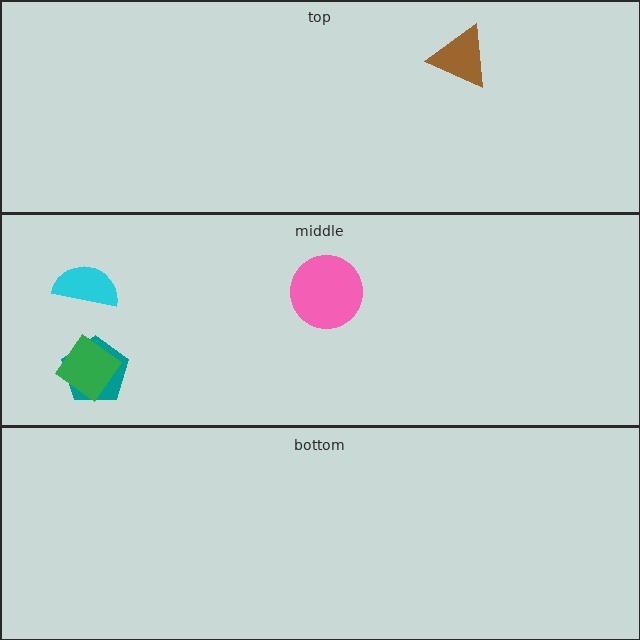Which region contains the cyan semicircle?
The middle region.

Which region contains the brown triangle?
The top region.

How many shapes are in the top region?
1.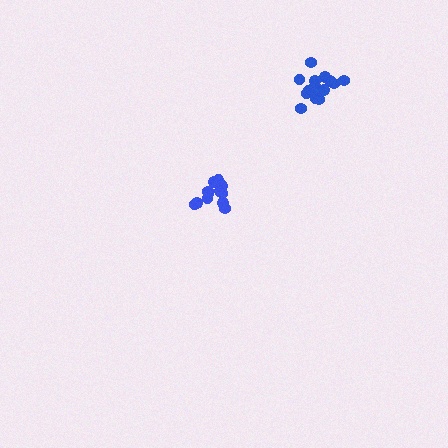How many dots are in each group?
Group 1: 13 dots, Group 2: 17 dots (30 total).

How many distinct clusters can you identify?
There are 2 distinct clusters.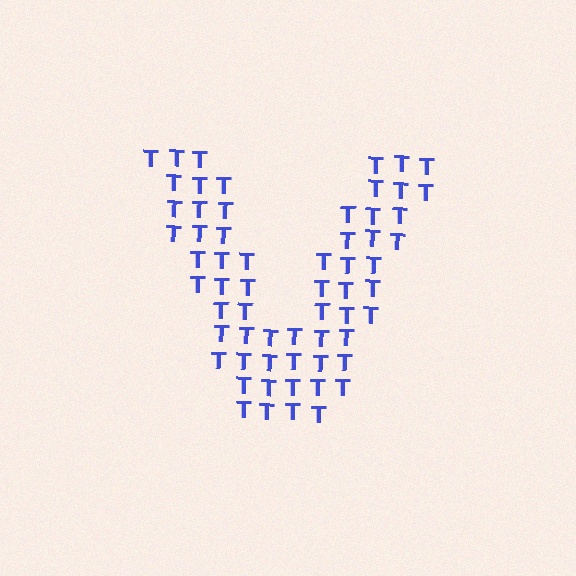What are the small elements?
The small elements are letter T's.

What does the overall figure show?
The overall figure shows the letter V.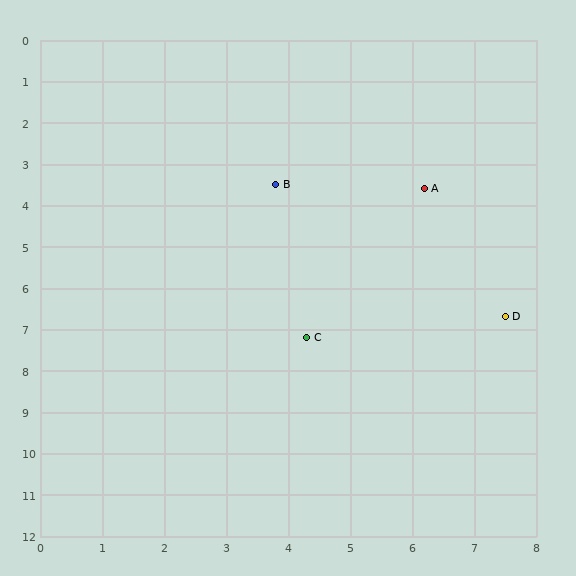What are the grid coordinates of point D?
Point D is at approximately (7.5, 6.7).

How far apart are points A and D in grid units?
Points A and D are about 3.4 grid units apart.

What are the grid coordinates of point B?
Point B is at approximately (3.8, 3.5).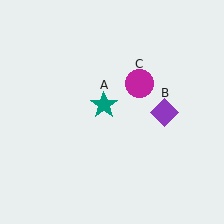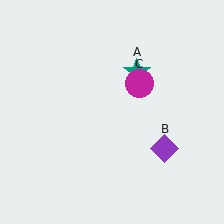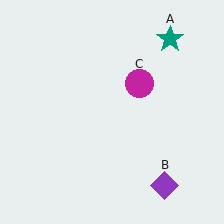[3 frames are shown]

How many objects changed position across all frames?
2 objects changed position: teal star (object A), purple diamond (object B).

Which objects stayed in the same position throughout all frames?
Magenta circle (object C) remained stationary.